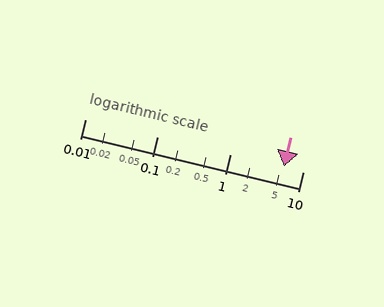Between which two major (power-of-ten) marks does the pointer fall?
The pointer is between 1 and 10.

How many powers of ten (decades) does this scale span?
The scale spans 3 decades, from 0.01 to 10.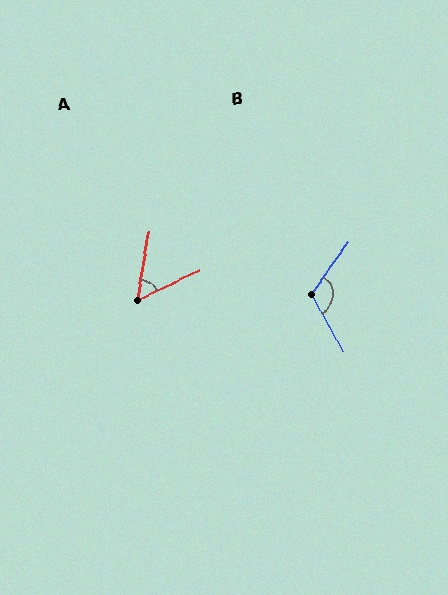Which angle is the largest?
B, at approximately 116 degrees.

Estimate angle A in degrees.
Approximately 55 degrees.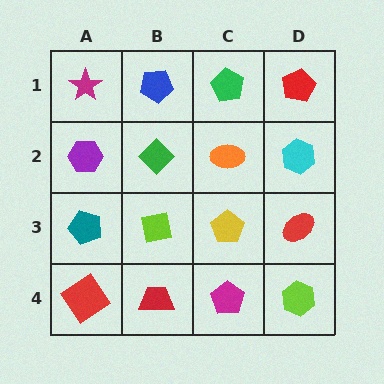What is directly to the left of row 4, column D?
A magenta pentagon.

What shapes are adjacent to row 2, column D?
A red pentagon (row 1, column D), a red ellipse (row 3, column D), an orange ellipse (row 2, column C).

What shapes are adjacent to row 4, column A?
A teal pentagon (row 3, column A), a red trapezoid (row 4, column B).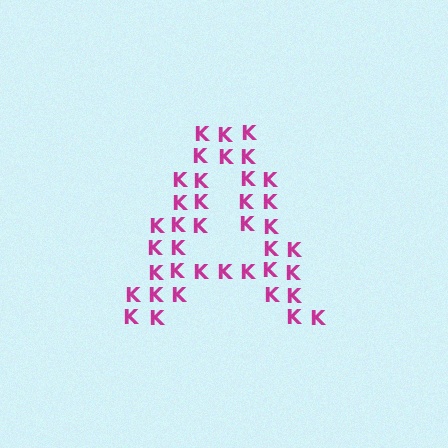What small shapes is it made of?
It is made of small letter K's.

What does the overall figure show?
The overall figure shows the letter A.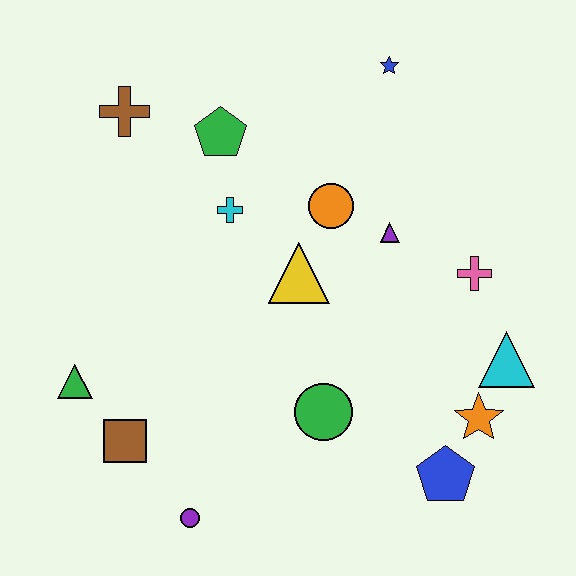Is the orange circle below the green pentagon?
Yes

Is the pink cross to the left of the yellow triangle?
No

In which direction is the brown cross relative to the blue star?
The brown cross is to the left of the blue star.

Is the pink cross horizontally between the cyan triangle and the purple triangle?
Yes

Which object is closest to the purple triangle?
The orange circle is closest to the purple triangle.